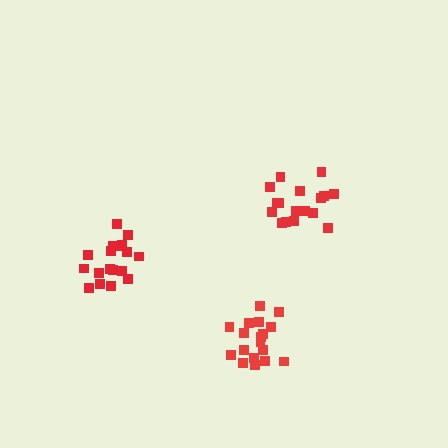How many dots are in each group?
Group 1: 17 dots, Group 2: 18 dots, Group 3: 18 dots (53 total).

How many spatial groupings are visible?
There are 3 spatial groupings.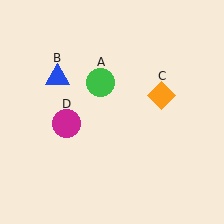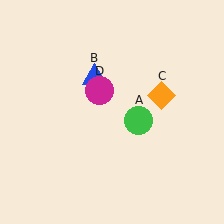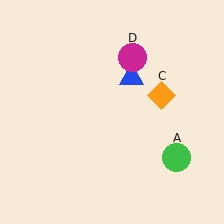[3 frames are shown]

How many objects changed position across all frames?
3 objects changed position: green circle (object A), blue triangle (object B), magenta circle (object D).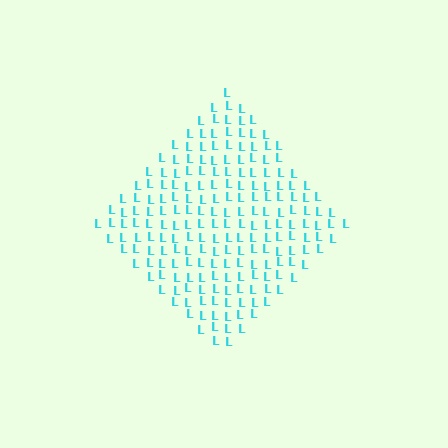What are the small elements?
The small elements are letter L's.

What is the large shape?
The large shape is a diamond.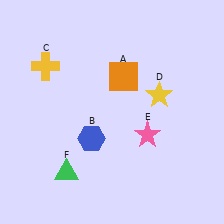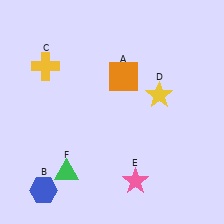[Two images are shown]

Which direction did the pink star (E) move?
The pink star (E) moved down.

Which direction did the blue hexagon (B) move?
The blue hexagon (B) moved down.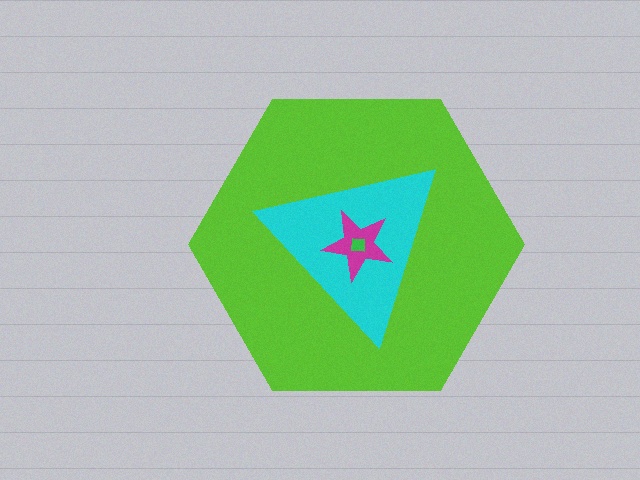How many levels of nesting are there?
4.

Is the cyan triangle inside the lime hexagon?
Yes.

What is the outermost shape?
The lime hexagon.